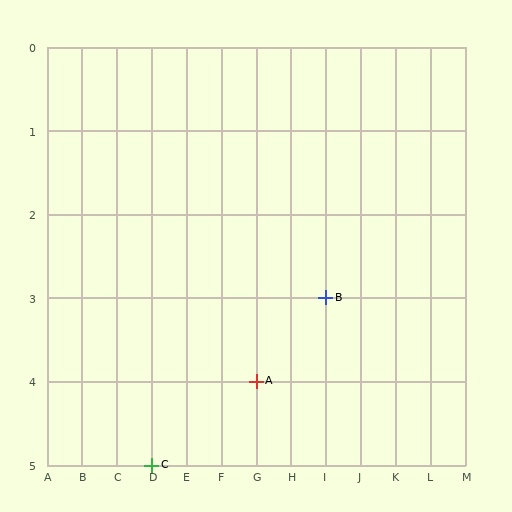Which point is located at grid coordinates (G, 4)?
Point A is at (G, 4).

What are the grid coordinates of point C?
Point C is at grid coordinates (D, 5).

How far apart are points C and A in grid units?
Points C and A are 3 columns and 1 row apart (about 3.2 grid units diagonally).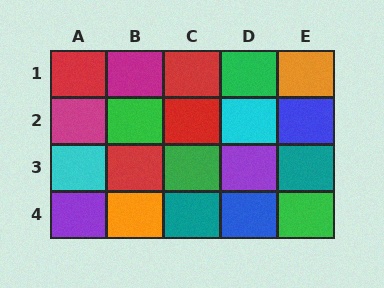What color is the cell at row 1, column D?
Green.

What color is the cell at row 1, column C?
Red.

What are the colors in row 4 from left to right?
Purple, orange, teal, blue, green.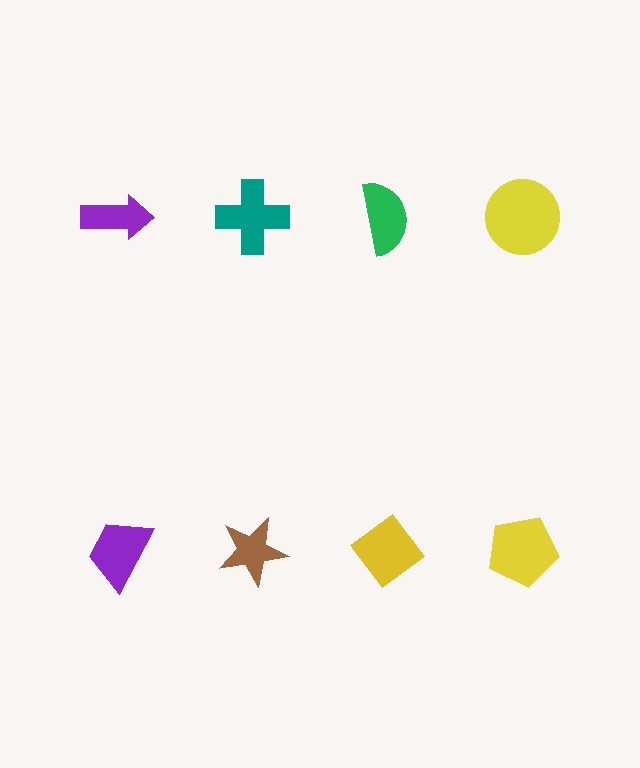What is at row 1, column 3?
A green semicircle.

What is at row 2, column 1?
A purple trapezoid.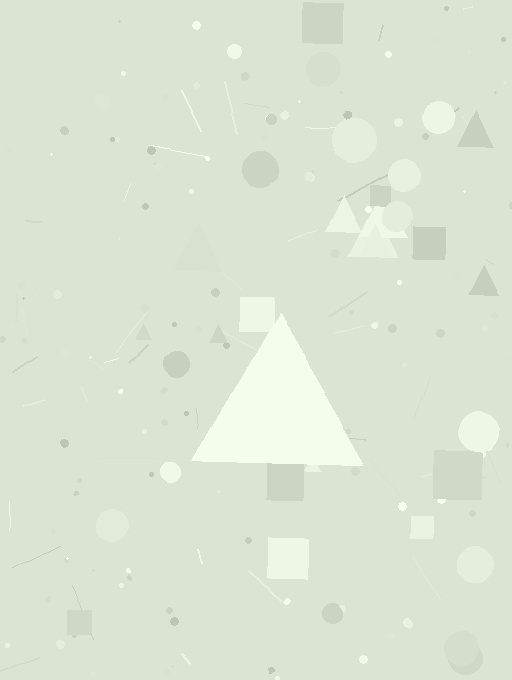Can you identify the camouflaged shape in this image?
The camouflaged shape is a triangle.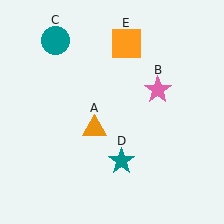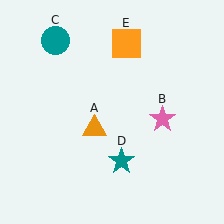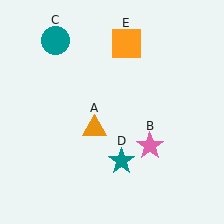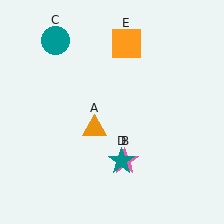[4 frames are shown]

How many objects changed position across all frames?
1 object changed position: pink star (object B).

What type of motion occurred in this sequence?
The pink star (object B) rotated clockwise around the center of the scene.